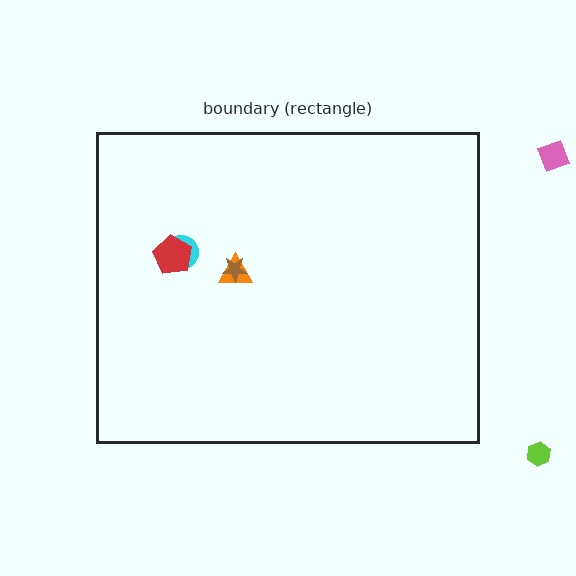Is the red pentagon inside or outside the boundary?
Inside.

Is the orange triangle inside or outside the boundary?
Inside.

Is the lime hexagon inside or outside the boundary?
Outside.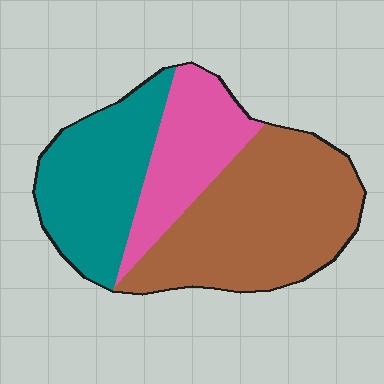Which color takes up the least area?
Pink, at roughly 25%.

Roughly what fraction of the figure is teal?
Teal takes up about one third (1/3) of the figure.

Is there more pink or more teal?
Teal.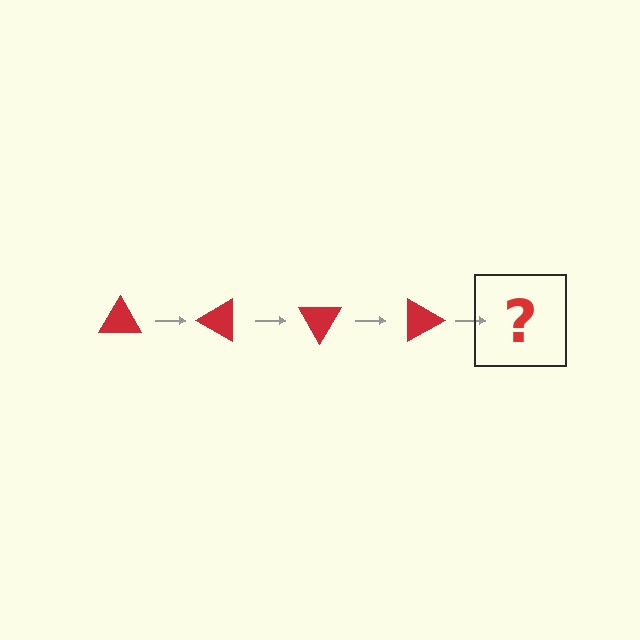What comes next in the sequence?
The next element should be a red triangle rotated 120 degrees.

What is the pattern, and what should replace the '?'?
The pattern is that the triangle rotates 30 degrees each step. The '?' should be a red triangle rotated 120 degrees.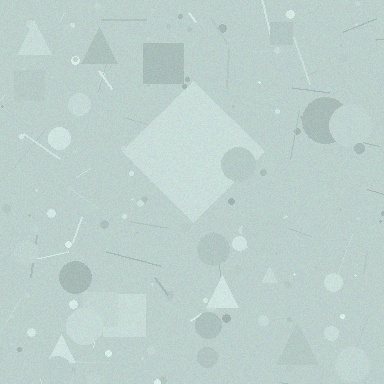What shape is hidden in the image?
A diamond is hidden in the image.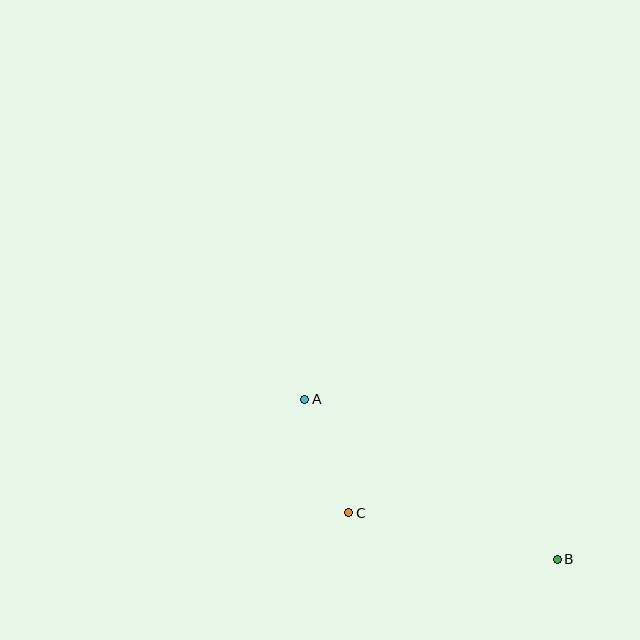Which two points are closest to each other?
Points A and C are closest to each other.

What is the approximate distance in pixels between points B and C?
The distance between B and C is approximately 213 pixels.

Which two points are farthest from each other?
Points A and B are farthest from each other.